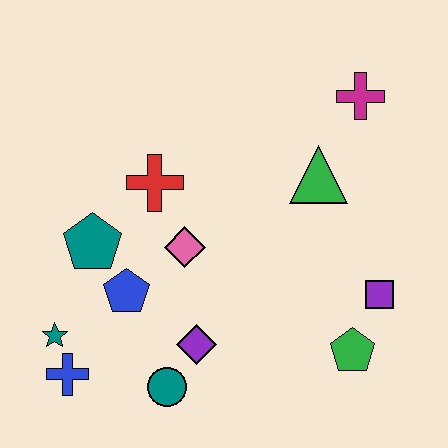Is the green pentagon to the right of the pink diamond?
Yes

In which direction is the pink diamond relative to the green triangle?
The pink diamond is to the left of the green triangle.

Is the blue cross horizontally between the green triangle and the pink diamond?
No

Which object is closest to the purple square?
The green pentagon is closest to the purple square.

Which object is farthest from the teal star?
The magenta cross is farthest from the teal star.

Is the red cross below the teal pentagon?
No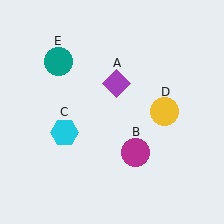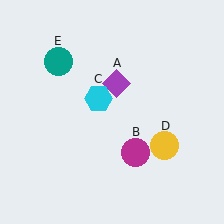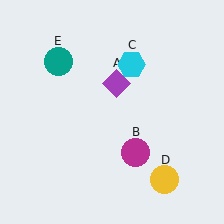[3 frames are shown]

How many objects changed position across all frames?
2 objects changed position: cyan hexagon (object C), yellow circle (object D).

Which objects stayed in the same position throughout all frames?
Purple diamond (object A) and magenta circle (object B) and teal circle (object E) remained stationary.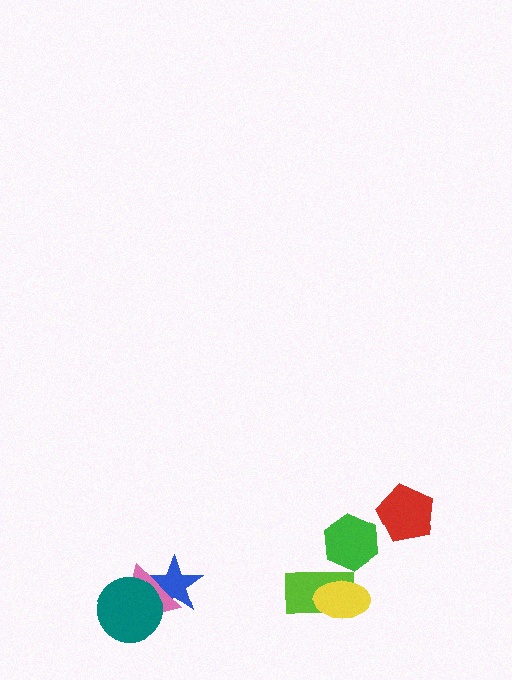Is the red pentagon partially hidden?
No, no other shape covers it.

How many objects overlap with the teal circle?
2 objects overlap with the teal circle.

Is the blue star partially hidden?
Yes, it is partially covered by another shape.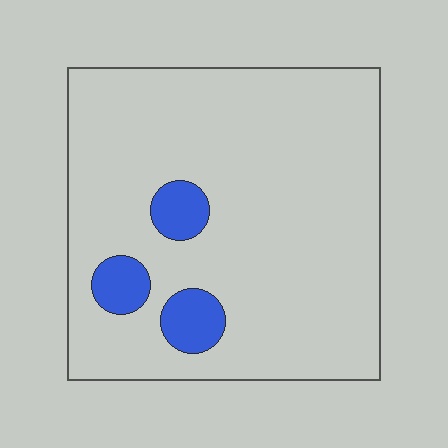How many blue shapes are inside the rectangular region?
3.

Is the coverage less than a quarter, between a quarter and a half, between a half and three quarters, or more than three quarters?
Less than a quarter.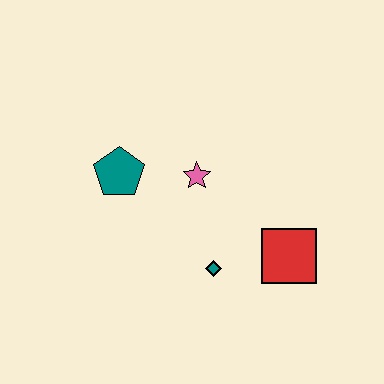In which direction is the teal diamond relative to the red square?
The teal diamond is to the left of the red square.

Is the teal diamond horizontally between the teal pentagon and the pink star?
No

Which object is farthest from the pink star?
The red square is farthest from the pink star.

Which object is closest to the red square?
The teal diamond is closest to the red square.